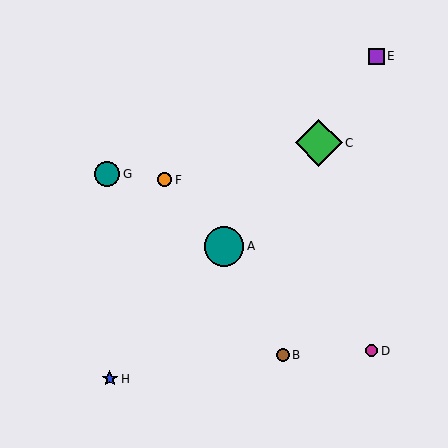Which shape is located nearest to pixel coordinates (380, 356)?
The magenta circle (labeled D) at (372, 351) is nearest to that location.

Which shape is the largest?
The green diamond (labeled C) is the largest.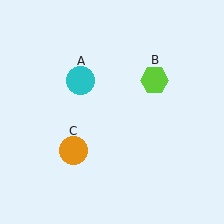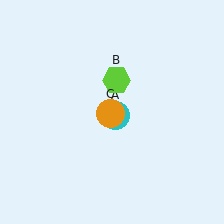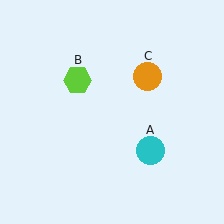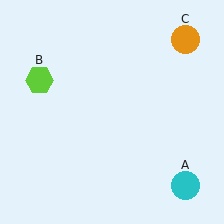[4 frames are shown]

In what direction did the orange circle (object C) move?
The orange circle (object C) moved up and to the right.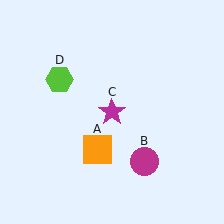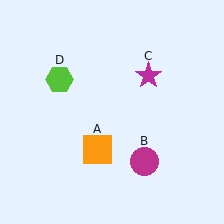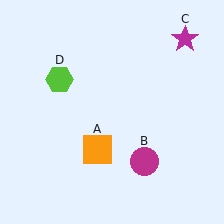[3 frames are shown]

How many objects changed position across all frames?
1 object changed position: magenta star (object C).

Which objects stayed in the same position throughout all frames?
Orange square (object A) and magenta circle (object B) and lime hexagon (object D) remained stationary.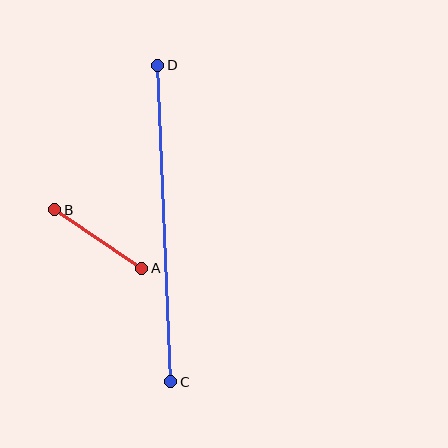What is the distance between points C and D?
The distance is approximately 317 pixels.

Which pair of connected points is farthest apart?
Points C and D are farthest apart.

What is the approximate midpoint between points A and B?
The midpoint is at approximately (98, 239) pixels.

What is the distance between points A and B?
The distance is approximately 105 pixels.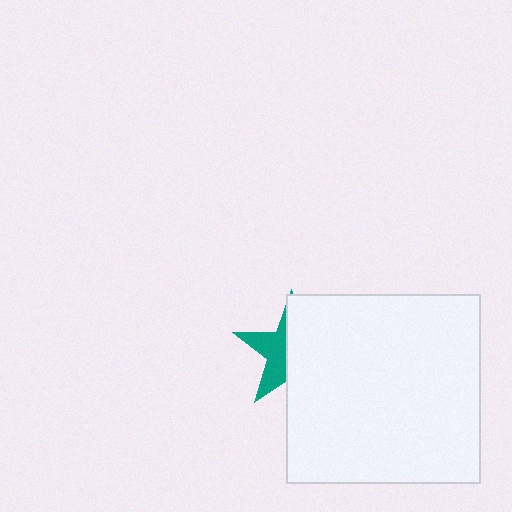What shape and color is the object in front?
The object in front is a white rectangle.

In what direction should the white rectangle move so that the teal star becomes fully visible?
The white rectangle should move right. That is the shortest direction to clear the overlap and leave the teal star fully visible.